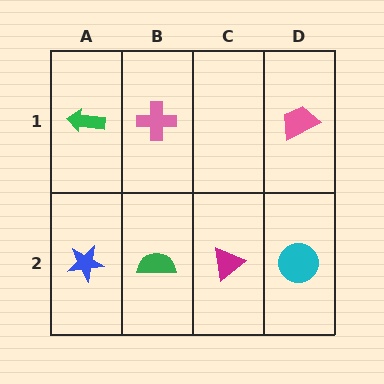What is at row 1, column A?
A green arrow.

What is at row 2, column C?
A magenta triangle.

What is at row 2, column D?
A cyan circle.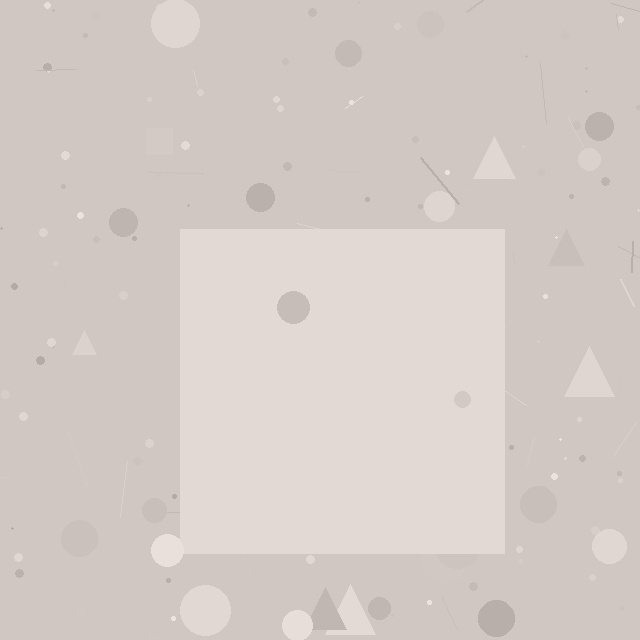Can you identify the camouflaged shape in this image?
The camouflaged shape is a square.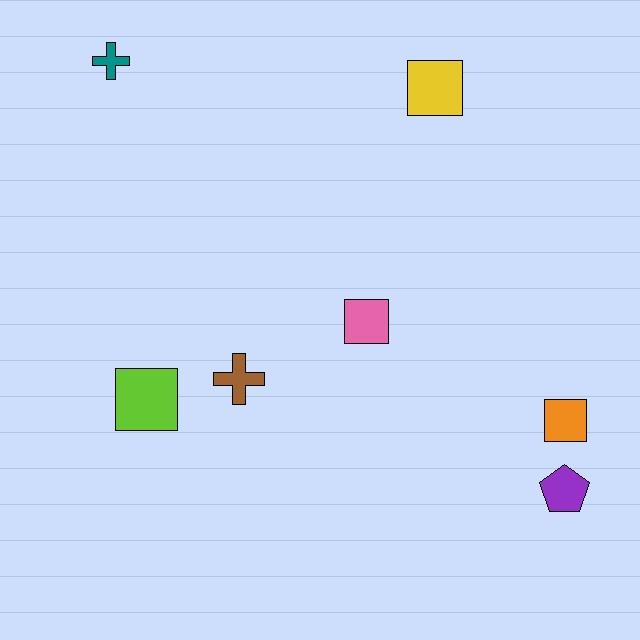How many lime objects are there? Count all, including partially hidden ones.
There is 1 lime object.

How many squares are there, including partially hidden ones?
There are 4 squares.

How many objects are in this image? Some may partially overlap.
There are 7 objects.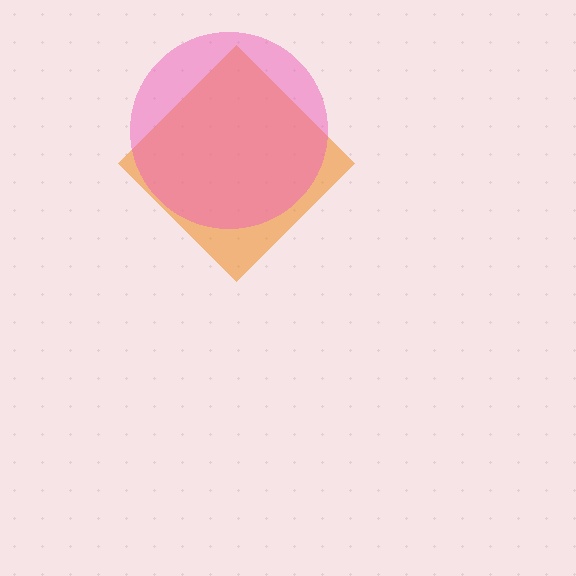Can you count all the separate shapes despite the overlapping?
Yes, there are 2 separate shapes.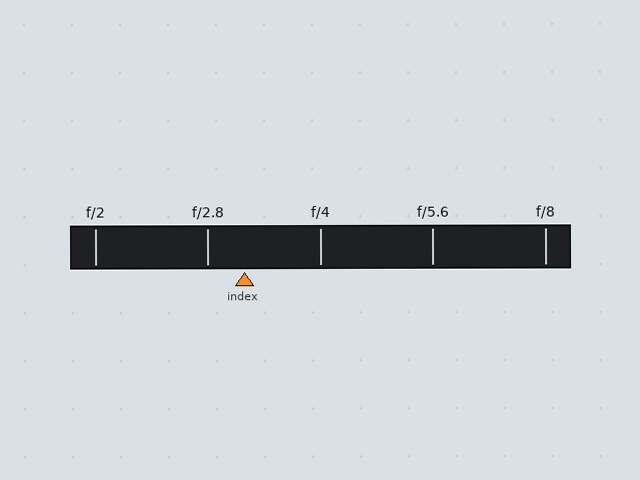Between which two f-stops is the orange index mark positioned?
The index mark is between f/2.8 and f/4.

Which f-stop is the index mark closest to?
The index mark is closest to f/2.8.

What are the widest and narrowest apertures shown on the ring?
The widest aperture shown is f/2 and the narrowest is f/8.